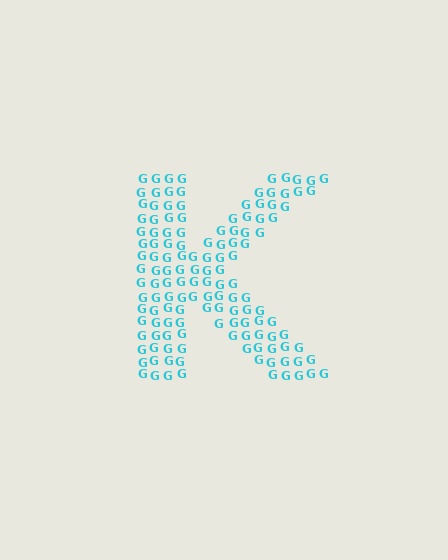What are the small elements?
The small elements are letter G's.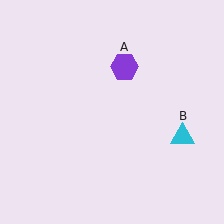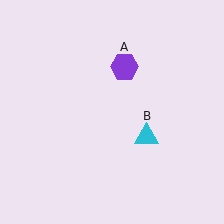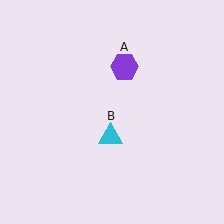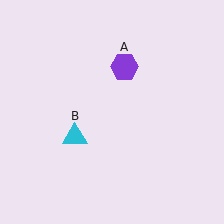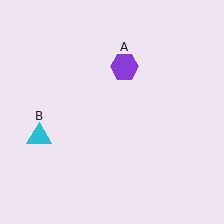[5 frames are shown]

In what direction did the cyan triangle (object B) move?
The cyan triangle (object B) moved left.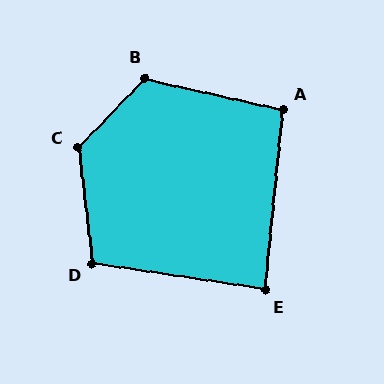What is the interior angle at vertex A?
Approximately 97 degrees (obtuse).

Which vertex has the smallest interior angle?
E, at approximately 87 degrees.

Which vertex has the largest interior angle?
C, at approximately 129 degrees.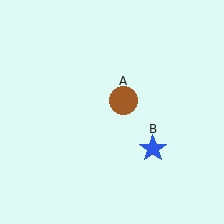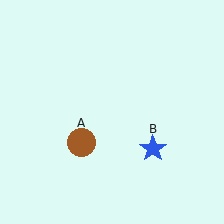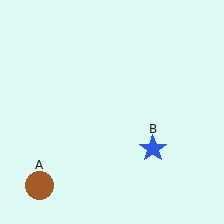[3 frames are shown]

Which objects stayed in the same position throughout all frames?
Blue star (object B) remained stationary.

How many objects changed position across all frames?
1 object changed position: brown circle (object A).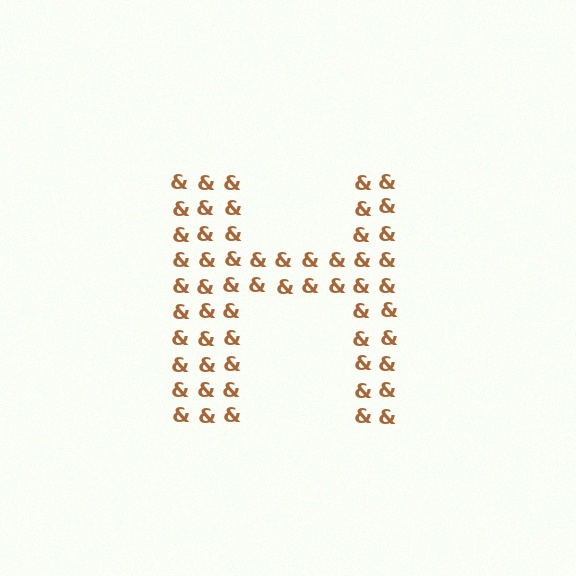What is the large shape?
The large shape is the letter H.